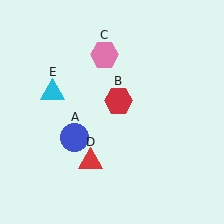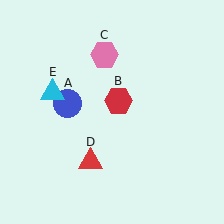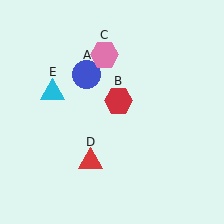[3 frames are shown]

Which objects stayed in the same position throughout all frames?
Red hexagon (object B) and pink hexagon (object C) and red triangle (object D) and cyan triangle (object E) remained stationary.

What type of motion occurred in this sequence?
The blue circle (object A) rotated clockwise around the center of the scene.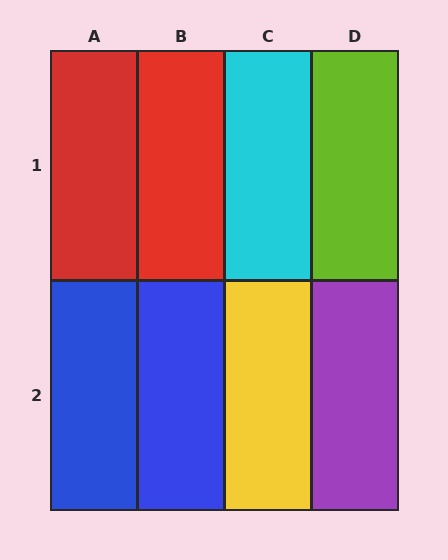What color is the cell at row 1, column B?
Red.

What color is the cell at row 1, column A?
Red.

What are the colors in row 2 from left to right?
Blue, blue, yellow, purple.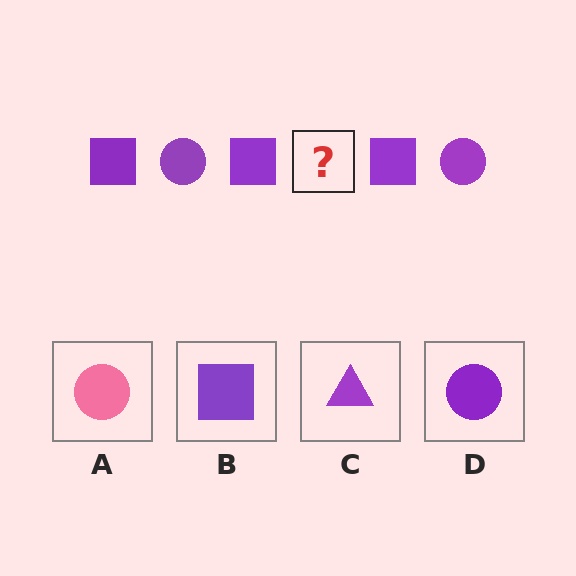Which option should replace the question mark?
Option D.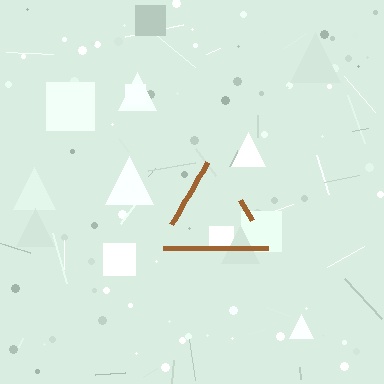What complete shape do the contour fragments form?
The contour fragments form a triangle.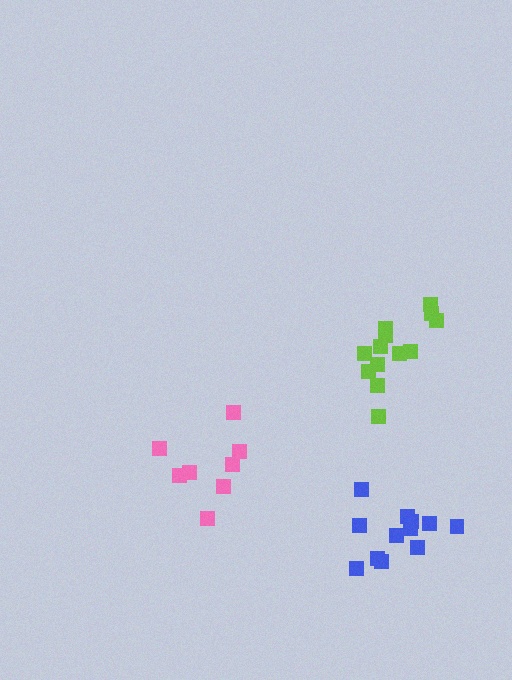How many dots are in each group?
Group 1: 12 dots, Group 2: 8 dots, Group 3: 13 dots (33 total).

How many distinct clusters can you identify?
There are 3 distinct clusters.